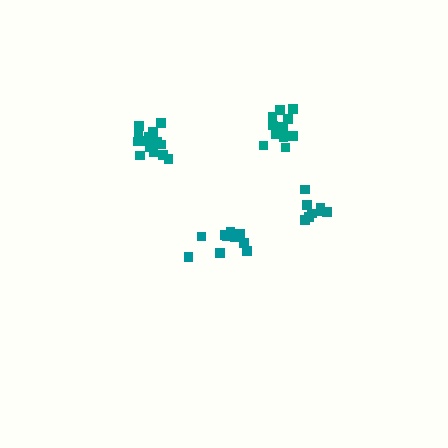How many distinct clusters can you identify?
There are 4 distinct clusters.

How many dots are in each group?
Group 1: 14 dots, Group 2: 11 dots, Group 3: 12 dots, Group 4: 9 dots (46 total).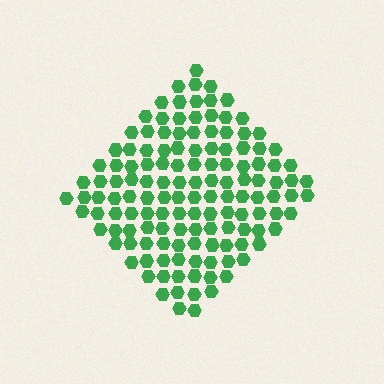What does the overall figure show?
The overall figure shows a diamond.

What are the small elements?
The small elements are hexagons.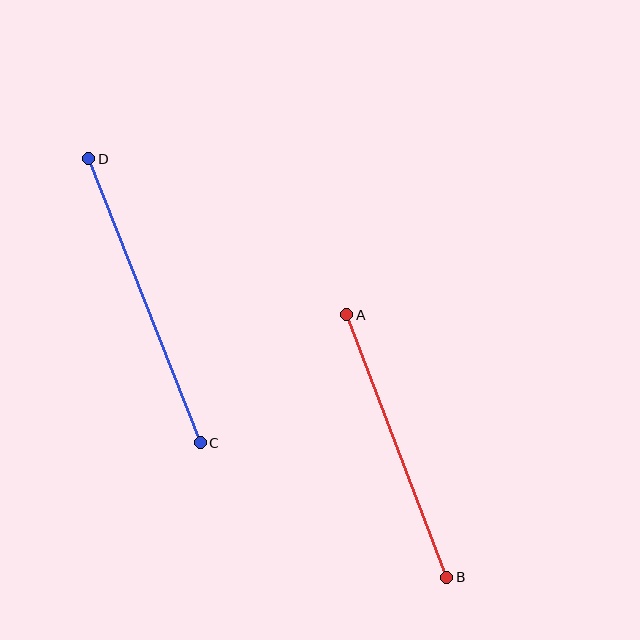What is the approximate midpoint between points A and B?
The midpoint is at approximately (397, 446) pixels.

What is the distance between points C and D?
The distance is approximately 306 pixels.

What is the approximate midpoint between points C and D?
The midpoint is at approximately (145, 301) pixels.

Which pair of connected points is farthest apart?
Points C and D are farthest apart.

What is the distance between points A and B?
The distance is approximately 281 pixels.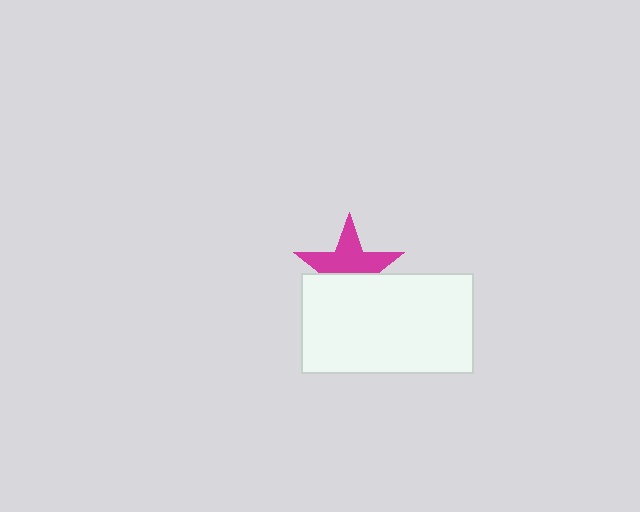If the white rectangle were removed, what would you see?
You would see the complete magenta star.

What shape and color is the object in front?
The object in front is a white rectangle.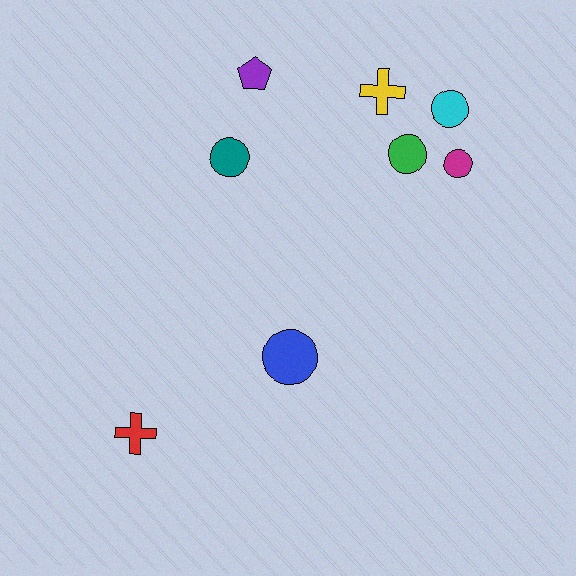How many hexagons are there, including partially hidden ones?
There are no hexagons.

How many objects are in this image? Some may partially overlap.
There are 8 objects.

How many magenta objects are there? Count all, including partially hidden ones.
There is 1 magenta object.